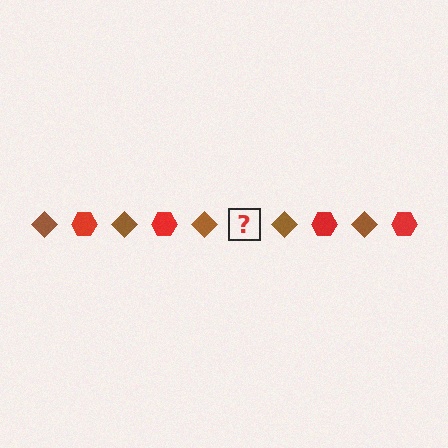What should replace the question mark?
The question mark should be replaced with a red hexagon.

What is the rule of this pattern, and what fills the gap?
The rule is that the pattern alternates between brown diamond and red hexagon. The gap should be filled with a red hexagon.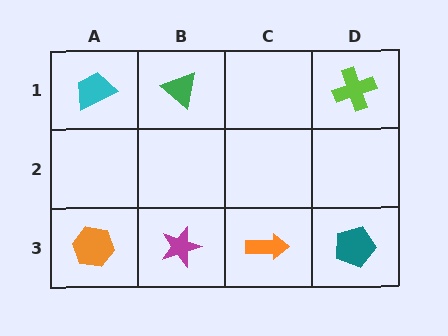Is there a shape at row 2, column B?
No, that cell is empty.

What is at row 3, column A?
An orange hexagon.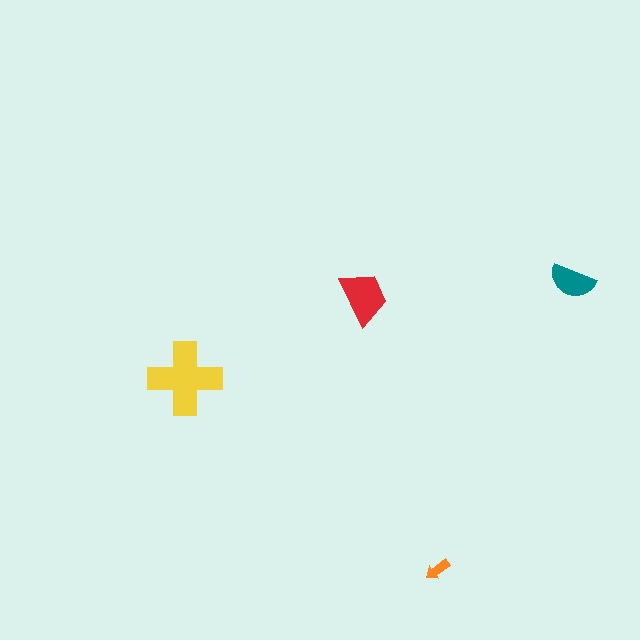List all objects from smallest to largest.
The orange arrow, the teal semicircle, the red trapezoid, the yellow cross.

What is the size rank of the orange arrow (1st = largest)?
4th.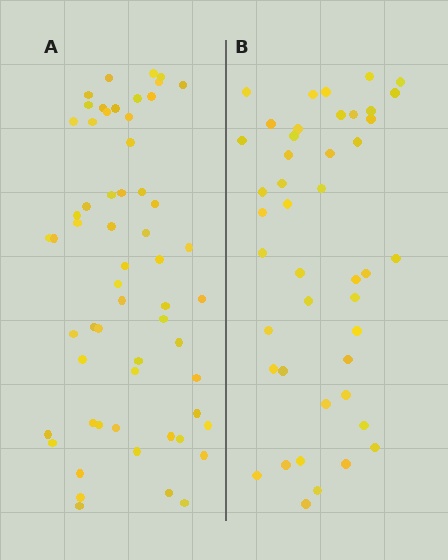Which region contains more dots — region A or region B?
Region A (the left region) has more dots.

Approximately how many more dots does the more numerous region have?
Region A has approximately 15 more dots than region B.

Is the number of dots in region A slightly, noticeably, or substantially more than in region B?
Region A has noticeably more, but not dramatically so. The ratio is roughly 1.3 to 1.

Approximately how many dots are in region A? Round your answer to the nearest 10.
About 60 dots. (The exact count is 59, which rounds to 60.)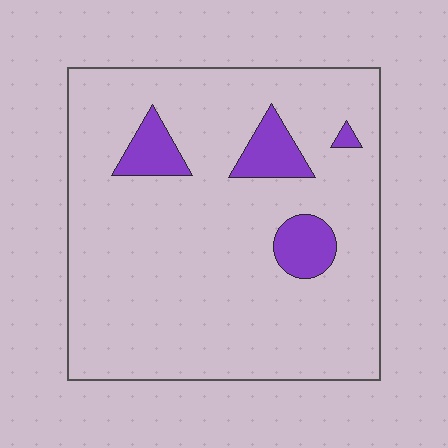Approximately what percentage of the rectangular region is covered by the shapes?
Approximately 10%.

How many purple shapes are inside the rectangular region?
4.